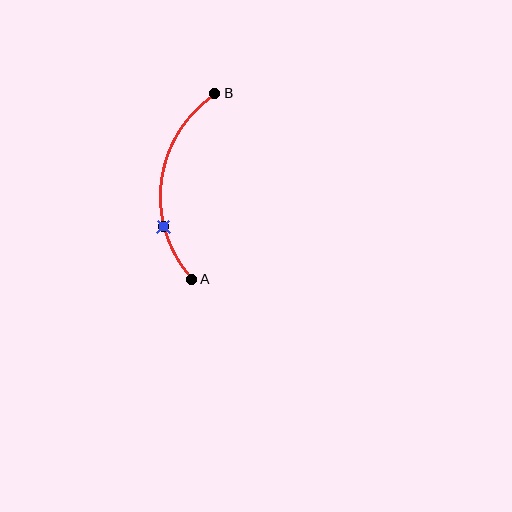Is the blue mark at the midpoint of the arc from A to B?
No. The blue mark lies on the arc but is closer to endpoint A. The arc midpoint would be at the point on the curve equidistant along the arc from both A and B.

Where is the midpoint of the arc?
The arc midpoint is the point on the curve farthest from the straight line joining A and B. It sits to the left of that line.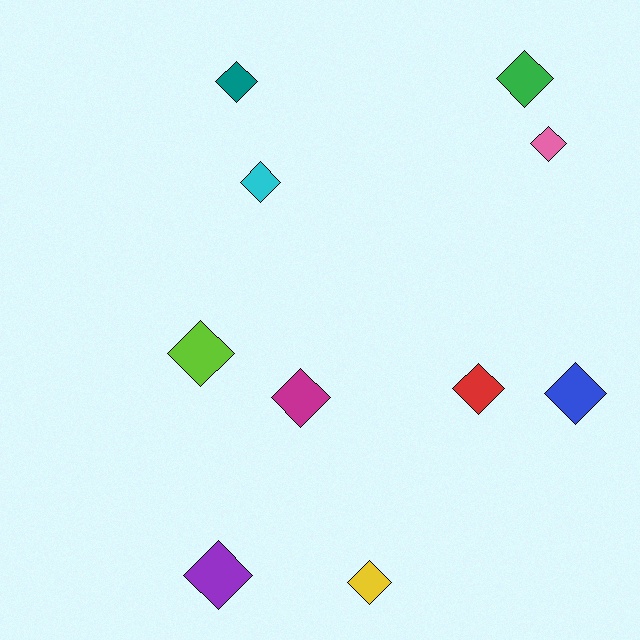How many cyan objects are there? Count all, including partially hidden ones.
There is 1 cyan object.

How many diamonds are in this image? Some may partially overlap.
There are 10 diamonds.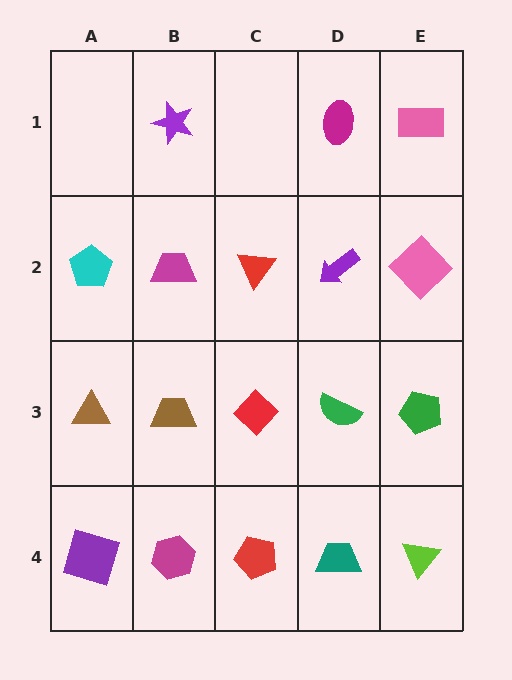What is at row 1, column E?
A pink rectangle.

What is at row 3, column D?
A green semicircle.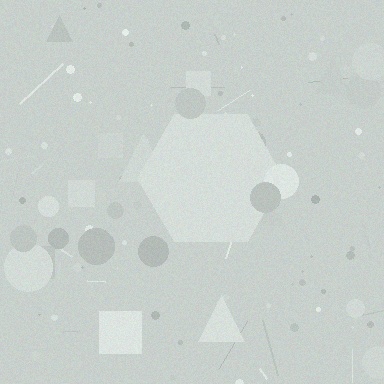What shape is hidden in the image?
A hexagon is hidden in the image.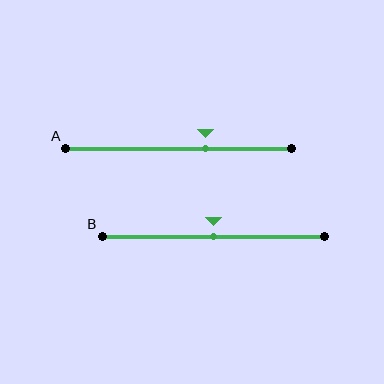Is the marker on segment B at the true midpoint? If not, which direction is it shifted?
Yes, the marker on segment B is at the true midpoint.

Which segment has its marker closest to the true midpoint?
Segment B has its marker closest to the true midpoint.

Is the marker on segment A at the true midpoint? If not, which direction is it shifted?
No, the marker on segment A is shifted to the right by about 12% of the segment length.